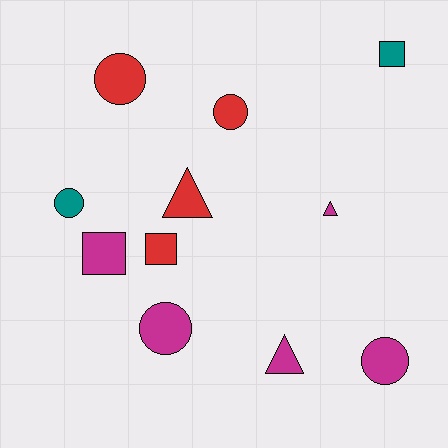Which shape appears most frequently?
Circle, with 5 objects.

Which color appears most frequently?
Magenta, with 5 objects.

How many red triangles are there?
There is 1 red triangle.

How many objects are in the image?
There are 11 objects.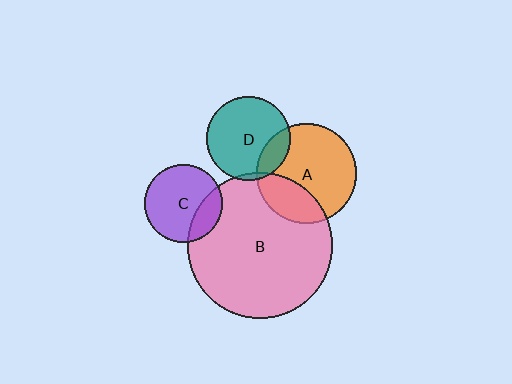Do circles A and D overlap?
Yes.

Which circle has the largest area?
Circle B (pink).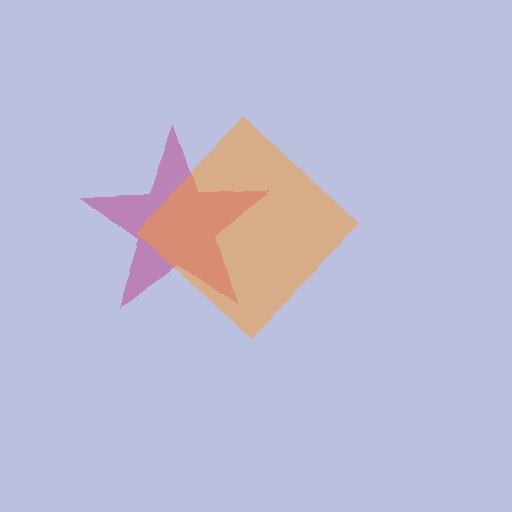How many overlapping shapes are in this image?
There are 2 overlapping shapes in the image.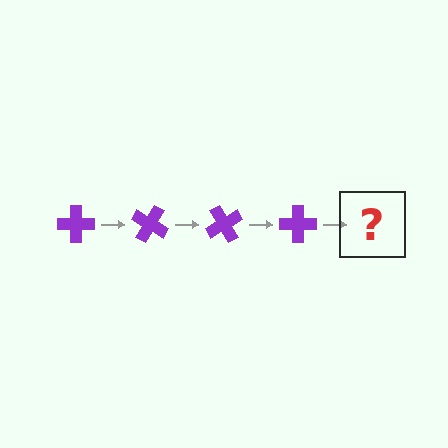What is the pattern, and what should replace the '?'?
The pattern is that the cross rotates 30 degrees each step. The '?' should be a purple cross rotated 120 degrees.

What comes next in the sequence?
The next element should be a purple cross rotated 120 degrees.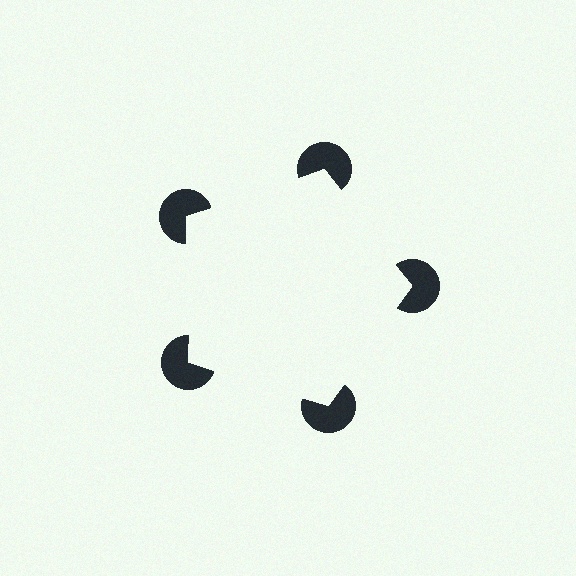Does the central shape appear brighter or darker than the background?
It typically appears slightly brighter than the background, even though no actual brightness change is drawn.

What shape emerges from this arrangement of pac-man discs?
An illusory pentagon — its edges are inferred from the aligned wedge cuts in the pac-man discs, not physically drawn.